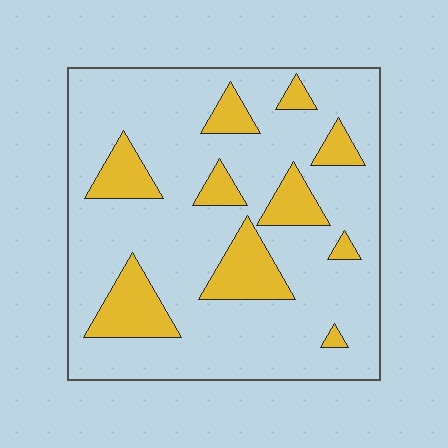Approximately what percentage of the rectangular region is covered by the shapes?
Approximately 20%.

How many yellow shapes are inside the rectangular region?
10.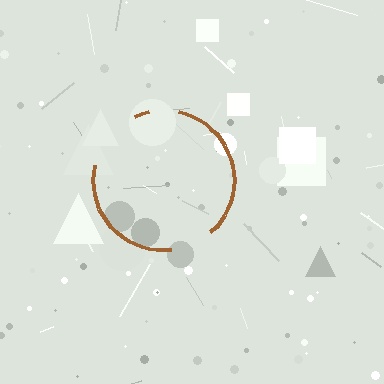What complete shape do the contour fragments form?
The contour fragments form a circle.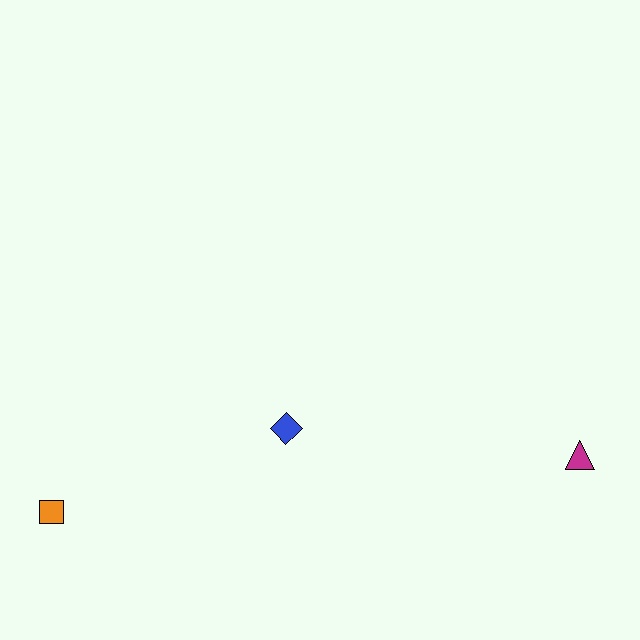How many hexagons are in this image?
There are no hexagons.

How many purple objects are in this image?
There are no purple objects.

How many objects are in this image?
There are 3 objects.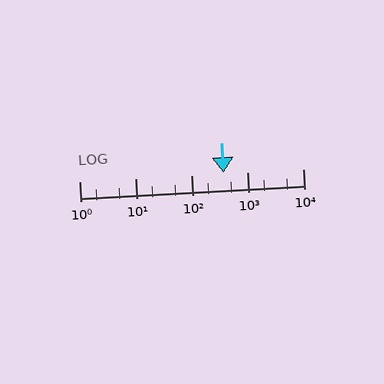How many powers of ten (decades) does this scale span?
The scale spans 4 decades, from 1 to 10000.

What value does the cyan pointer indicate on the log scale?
The pointer indicates approximately 380.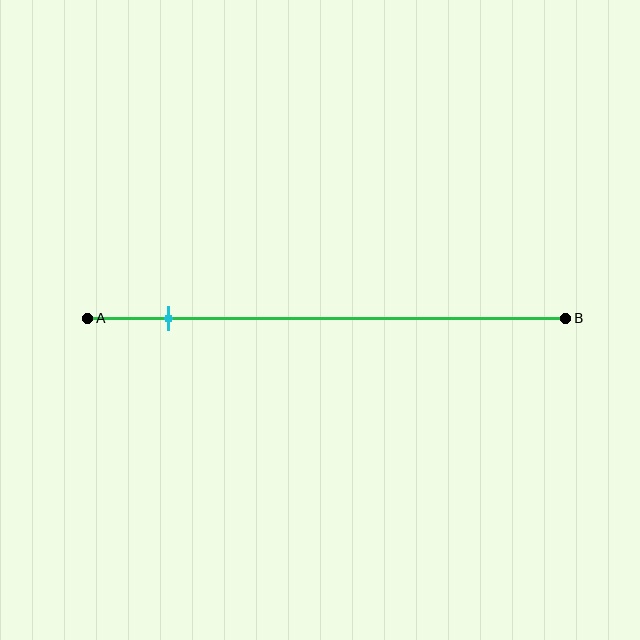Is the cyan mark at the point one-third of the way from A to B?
No, the mark is at about 15% from A, not at the 33% one-third point.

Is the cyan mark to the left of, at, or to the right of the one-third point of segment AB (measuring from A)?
The cyan mark is to the left of the one-third point of segment AB.